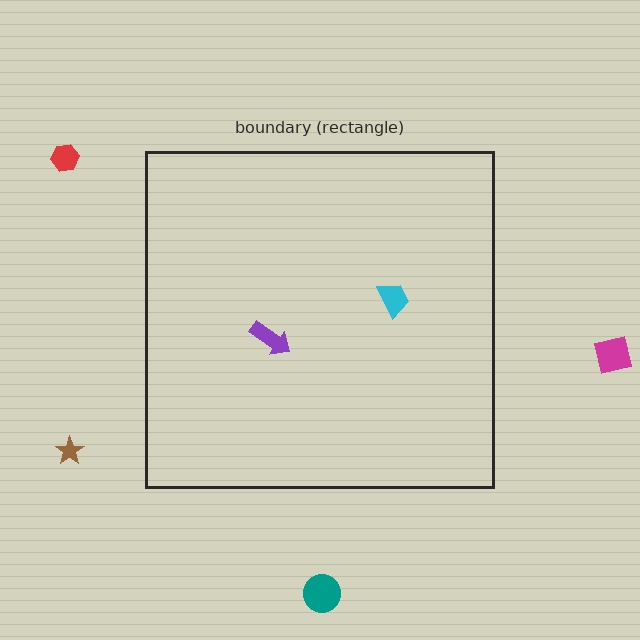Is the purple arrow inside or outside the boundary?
Inside.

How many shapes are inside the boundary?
2 inside, 4 outside.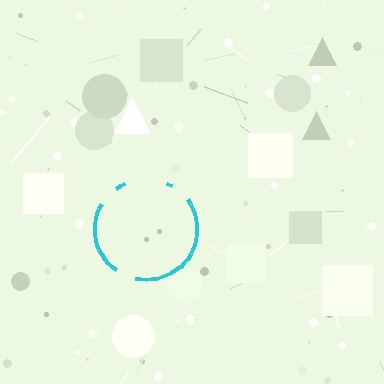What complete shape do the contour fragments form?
The contour fragments form a circle.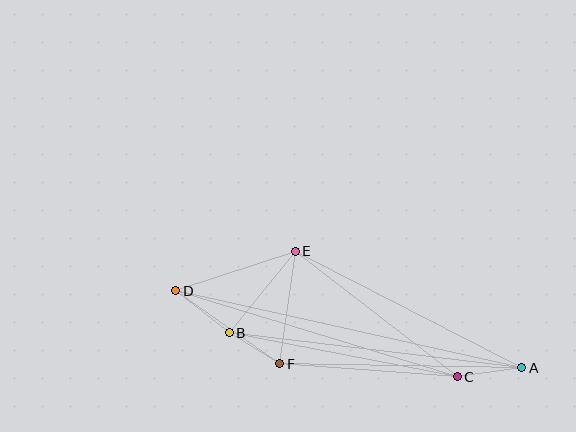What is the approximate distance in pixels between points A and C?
The distance between A and C is approximately 65 pixels.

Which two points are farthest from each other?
Points A and D are farthest from each other.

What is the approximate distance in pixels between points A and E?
The distance between A and E is approximately 255 pixels.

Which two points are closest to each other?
Points B and F are closest to each other.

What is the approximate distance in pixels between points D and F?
The distance between D and F is approximately 127 pixels.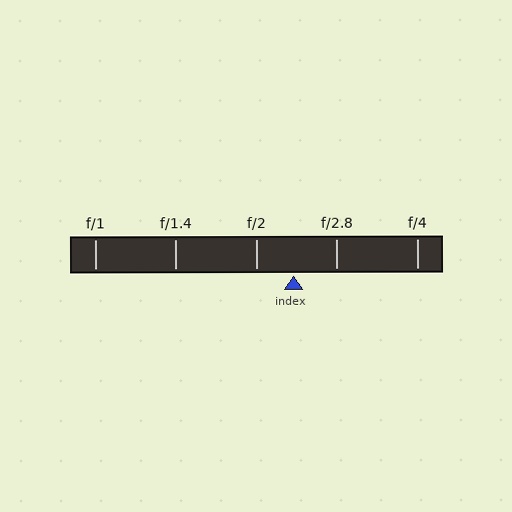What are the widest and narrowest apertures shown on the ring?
The widest aperture shown is f/1 and the narrowest is f/4.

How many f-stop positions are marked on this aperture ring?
There are 5 f-stop positions marked.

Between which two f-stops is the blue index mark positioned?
The index mark is between f/2 and f/2.8.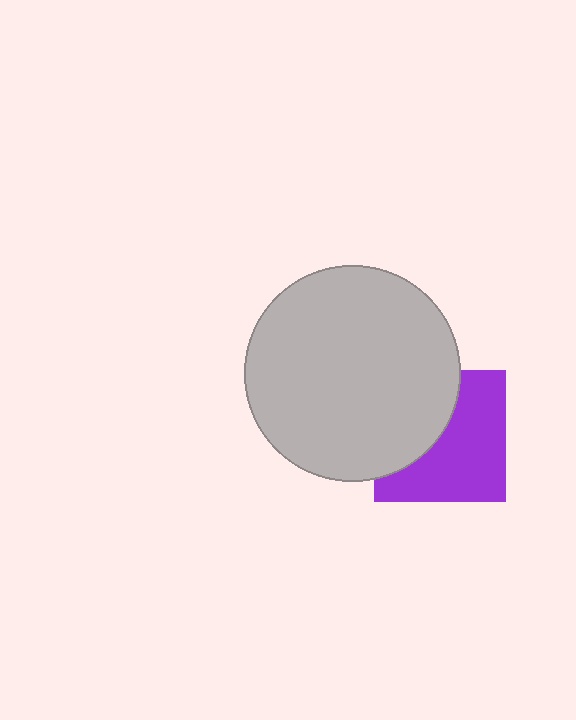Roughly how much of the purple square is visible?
About half of it is visible (roughly 58%).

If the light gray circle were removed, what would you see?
You would see the complete purple square.